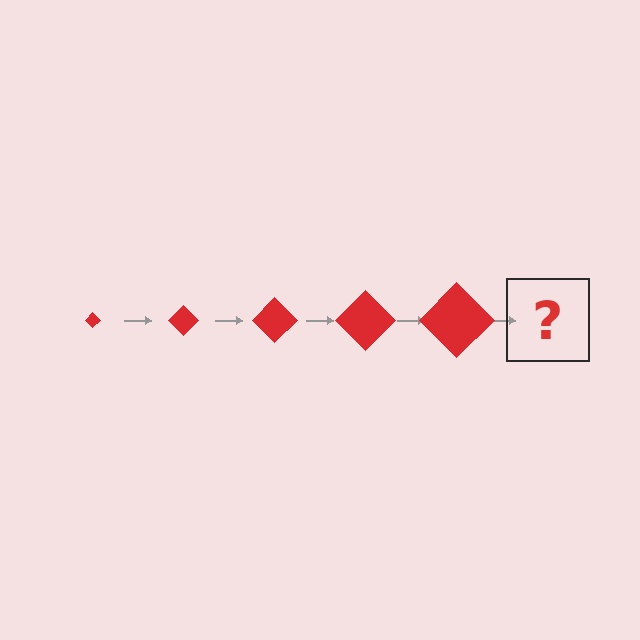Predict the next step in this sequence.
The next step is a red diamond, larger than the previous one.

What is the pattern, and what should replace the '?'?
The pattern is that the diamond gets progressively larger each step. The '?' should be a red diamond, larger than the previous one.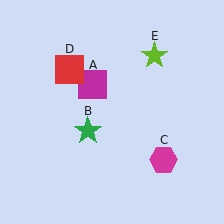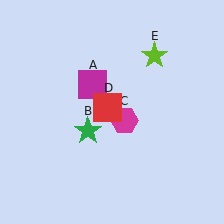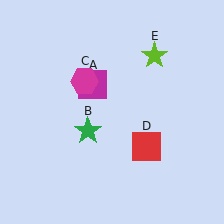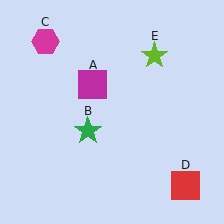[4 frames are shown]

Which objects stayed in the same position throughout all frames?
Magenta square (object A) and green star (object B) and lime star (object E) remained stationary.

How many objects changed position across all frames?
2 objects changed position: magenta hexagon (object C), red square (object D).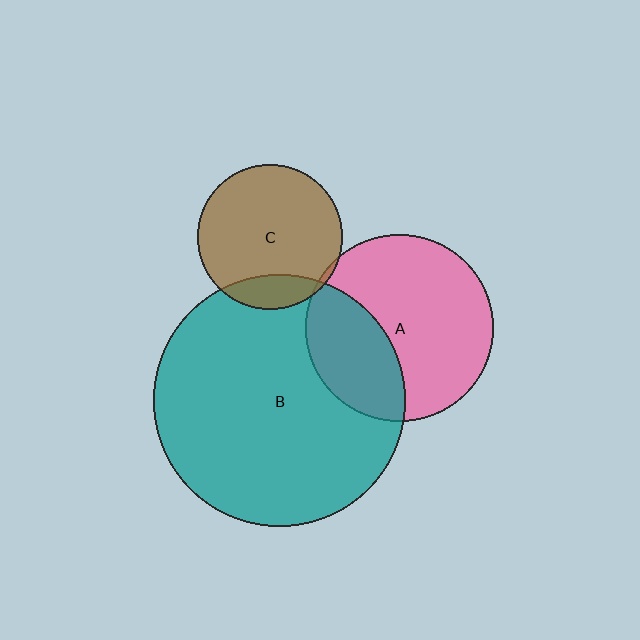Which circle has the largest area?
Circle B (teal).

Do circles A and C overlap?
Yes.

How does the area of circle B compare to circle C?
Approximately 3.0 times.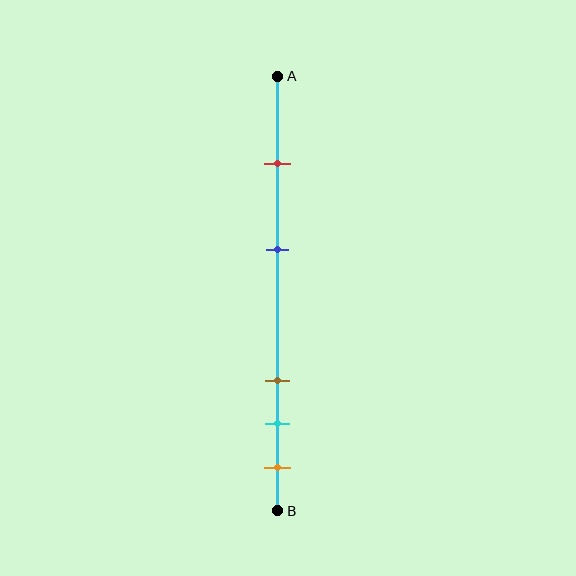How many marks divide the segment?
There are 5 marks dividing the segment.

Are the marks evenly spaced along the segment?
No, the marks are not evenly spaced.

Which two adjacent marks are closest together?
The cyan and orange marks are the closest adjacent pair.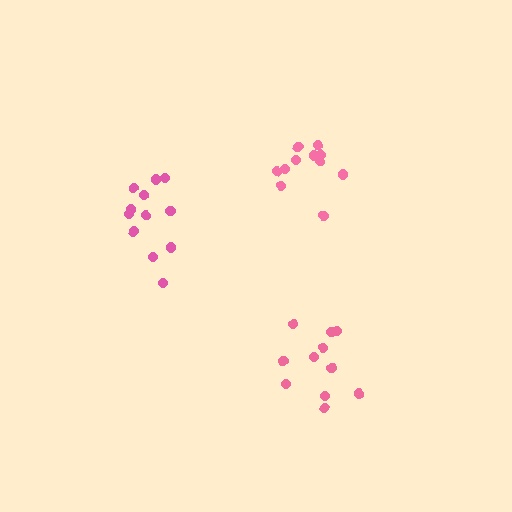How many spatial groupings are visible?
There are 3 spatial groupings.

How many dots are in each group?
Group 1: 11 dots, Group 2: 12 dots, Group 3: 11 dots (34 total).